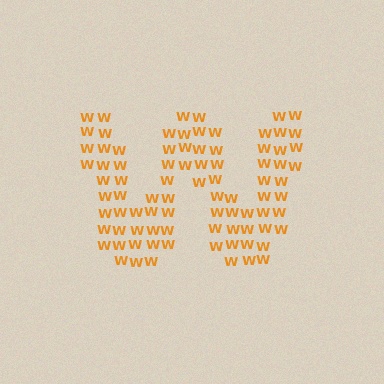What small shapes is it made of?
It is made of small letter W's.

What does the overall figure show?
The overall figure shows the letter W.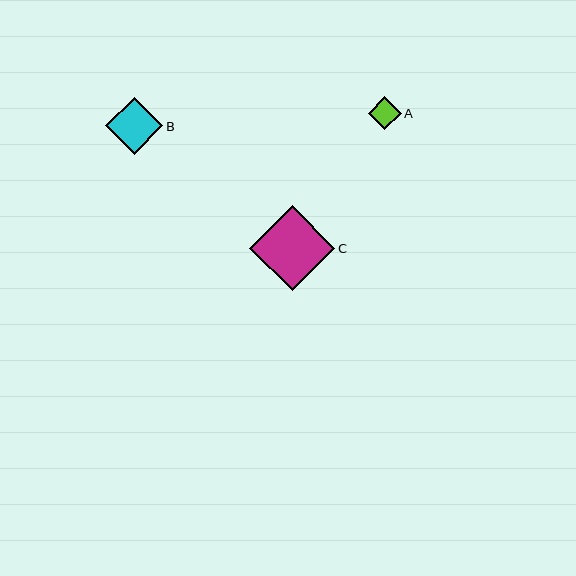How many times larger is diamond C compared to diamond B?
Diamond C is approximately 1.5 times the size of diamond B.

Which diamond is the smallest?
Diamond A is the smallest with a size of approximately 33 pixels.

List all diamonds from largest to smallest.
From largest to smallest: C, B, A.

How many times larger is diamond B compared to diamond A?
Diamond B is approximately 1.7 times the size of diamond A.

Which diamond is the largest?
Diamond C is the largest with a size of approximately 85 pixels.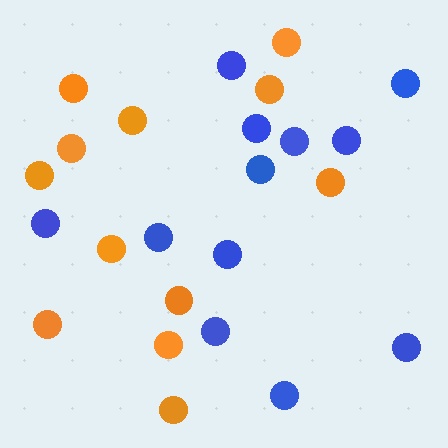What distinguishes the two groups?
There are 2 groups: one group of blue circles (12) and one group of orange circles (12).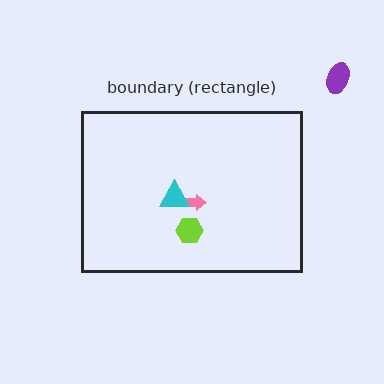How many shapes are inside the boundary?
3 inside, 1 outside.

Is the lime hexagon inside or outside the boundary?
Inside.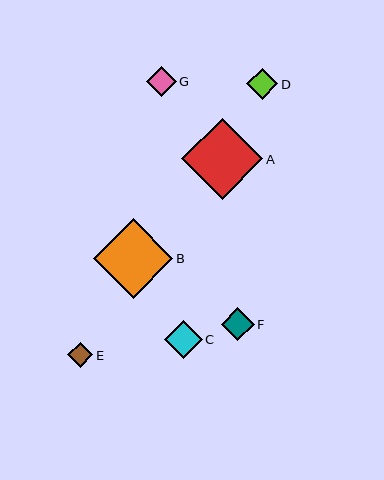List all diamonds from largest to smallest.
From largest to smallest: A, B, C, F, D, G, E.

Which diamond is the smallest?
Diamond E is the smallest with a size of approximately 25 pixels.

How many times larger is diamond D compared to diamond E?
Diamond D is approximately 1.3 times the size of diamond E.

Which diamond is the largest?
Diamond A is the largest with a size of approximately 81 pixels.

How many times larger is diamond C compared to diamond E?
Diamond C is approximately 1.5 times the size of diamond E.